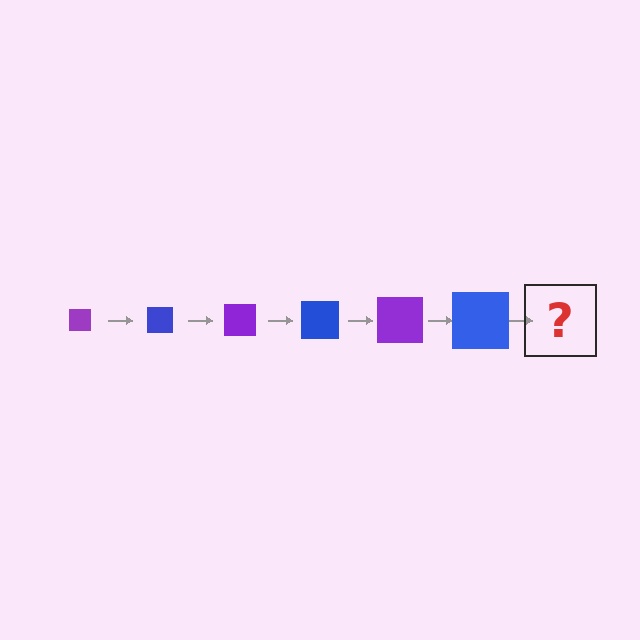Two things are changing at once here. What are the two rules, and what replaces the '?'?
The two rules are that the square grows larger each step and the color cycles through purple and blue. The '?' should be a purple square, larger than the previous one.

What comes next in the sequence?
The next element should be a purple square, larger than the previous one.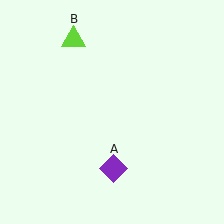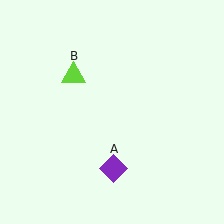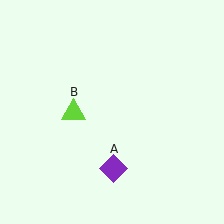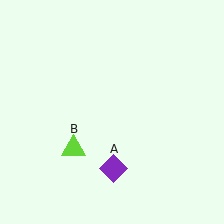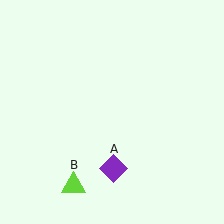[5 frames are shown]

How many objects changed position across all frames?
1 object changed position: lime triangle (object B).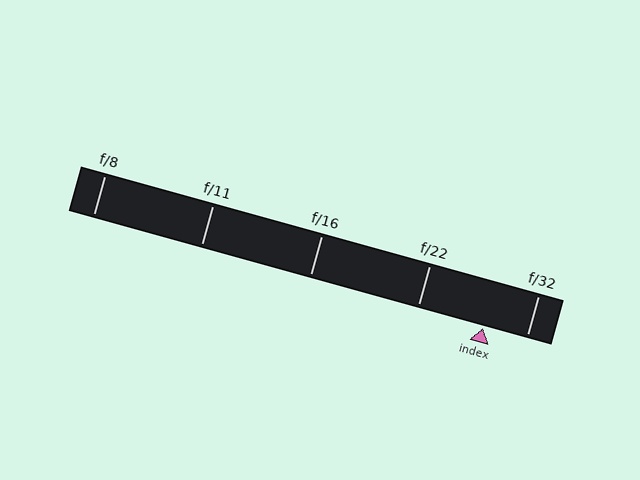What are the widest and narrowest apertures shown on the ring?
The widest aperture shown is f/8 and the narrowest is f/32.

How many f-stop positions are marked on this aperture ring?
There are 5 f-stop positions marked.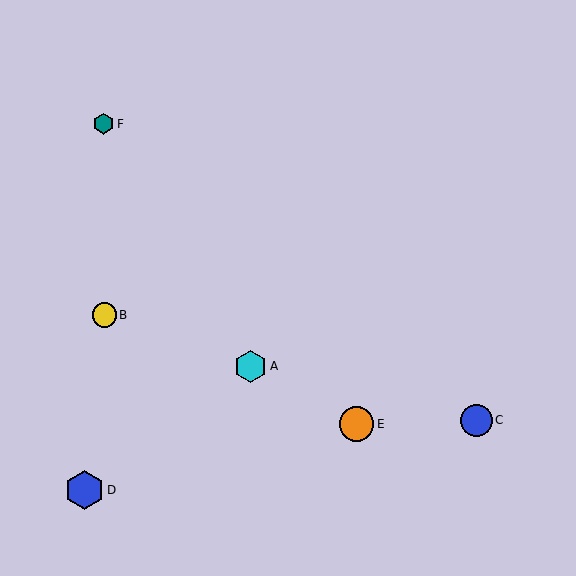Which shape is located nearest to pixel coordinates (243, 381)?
The cyan hexagon (labeled A) at (251, 366) is nearest to that location.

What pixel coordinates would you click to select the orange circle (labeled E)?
Click at (357, 424) to select the orange circle E.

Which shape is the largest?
The blue hexagon (labeled D) is the largest.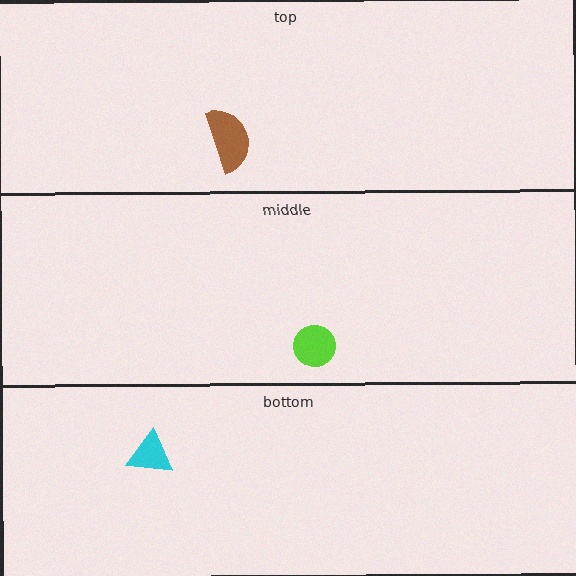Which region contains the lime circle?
The middle region.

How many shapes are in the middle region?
1.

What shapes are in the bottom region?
The cyan triangle.